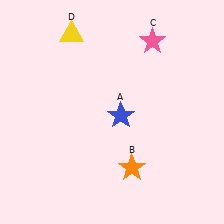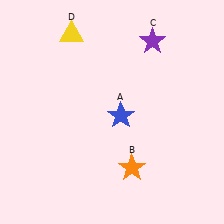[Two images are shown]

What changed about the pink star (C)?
In Image 1, C is pink. In Image 2, it changed to purple.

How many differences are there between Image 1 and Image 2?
There is 1 difference between the two images.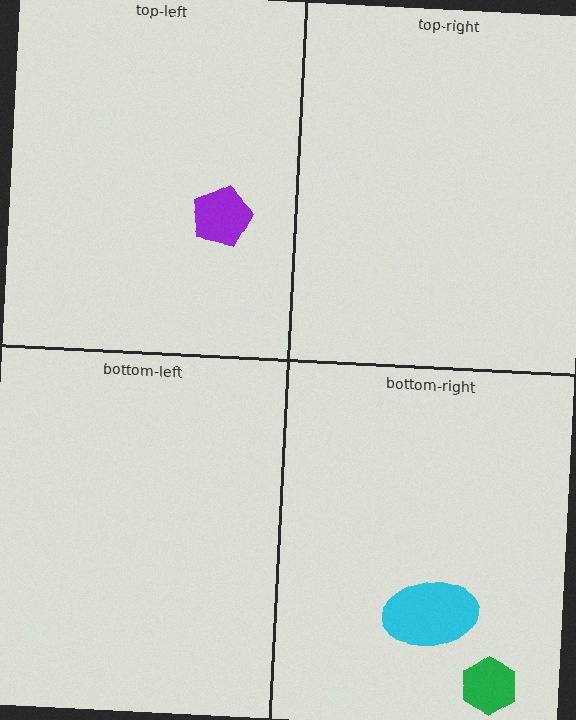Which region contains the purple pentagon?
The top-left region.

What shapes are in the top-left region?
The purple pentagon.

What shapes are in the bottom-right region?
The cyan ellipse, the green hexagon.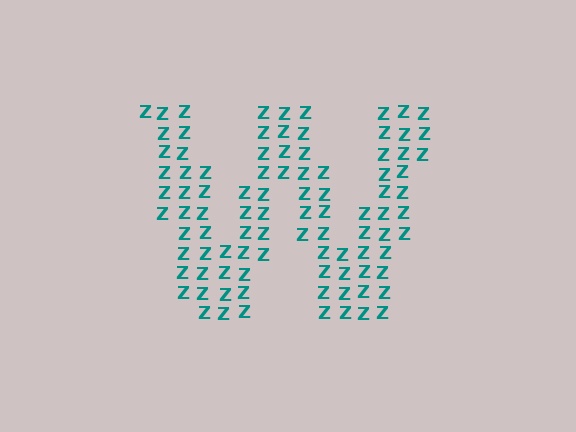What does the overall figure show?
The overall figure shows the letter W.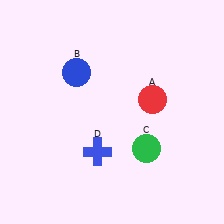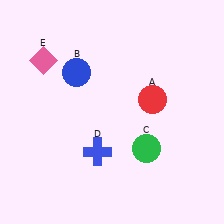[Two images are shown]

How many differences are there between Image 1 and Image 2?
There is 1 difference between the two images.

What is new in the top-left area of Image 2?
A pink diamond (E) was added in the top-left area of Image 2.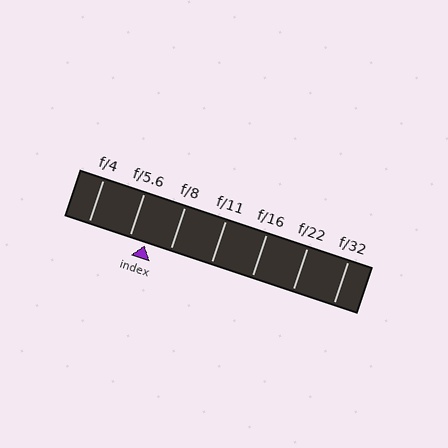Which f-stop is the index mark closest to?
The index mark is closest to f/5.6.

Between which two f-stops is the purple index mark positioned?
The index mark is between f/5.6 and f/8.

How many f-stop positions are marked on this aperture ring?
There are 7 f-stop positions marked.